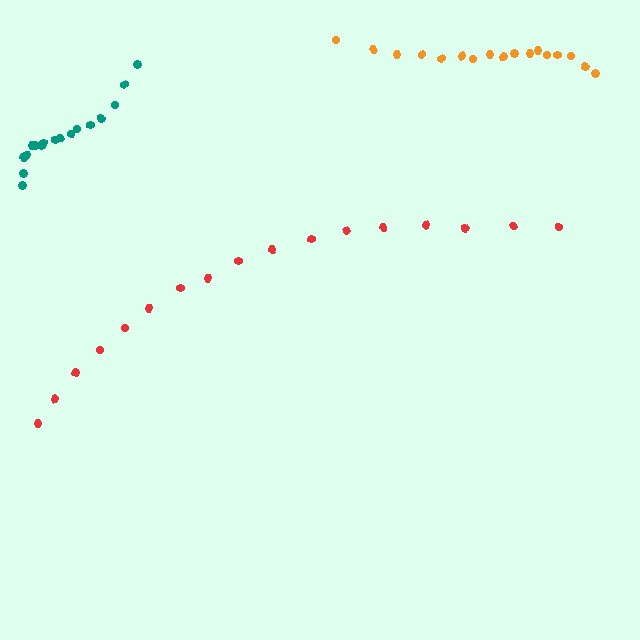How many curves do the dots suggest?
There are 3 distinct paths.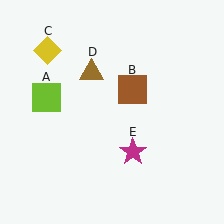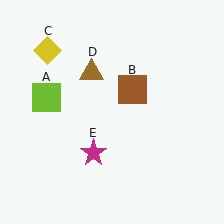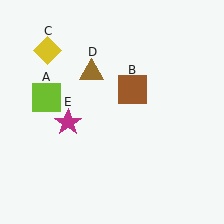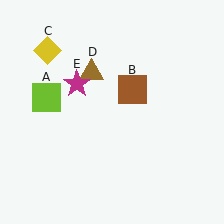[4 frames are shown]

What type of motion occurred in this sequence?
The magenta star (object E) rotated clockwise around the center of the scene.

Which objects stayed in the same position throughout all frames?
Lime square (object A) and brown square (object B) and yellow diamond (object C) and brown triangle (object D) remained stationary.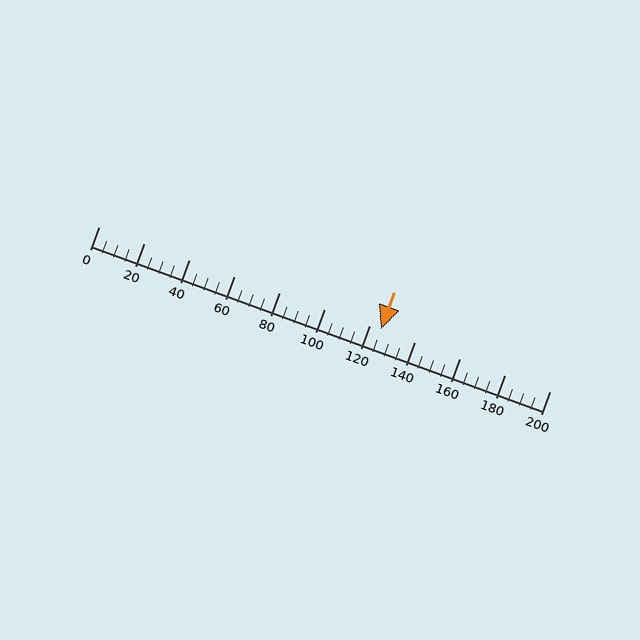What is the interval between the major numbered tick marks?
The major tick marks are spaced 20 units apart.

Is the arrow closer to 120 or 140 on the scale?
The arrow is closer to 120.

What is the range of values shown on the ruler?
The ruler shows values from 0 to 200.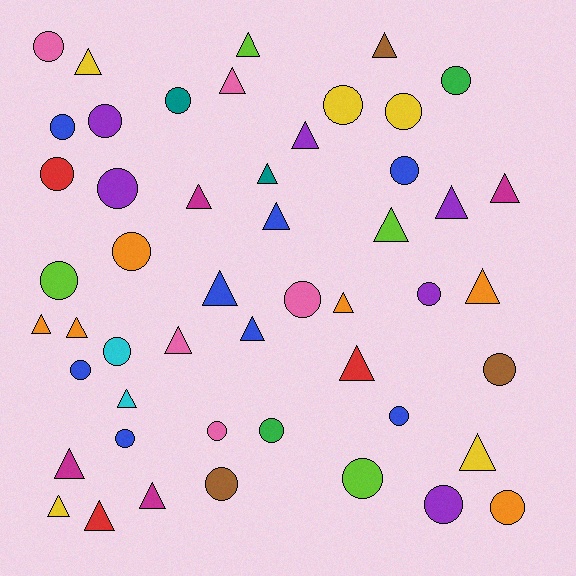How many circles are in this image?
There are 25 circles.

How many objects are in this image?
There are 50 objects.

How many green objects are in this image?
There are 2 green objects.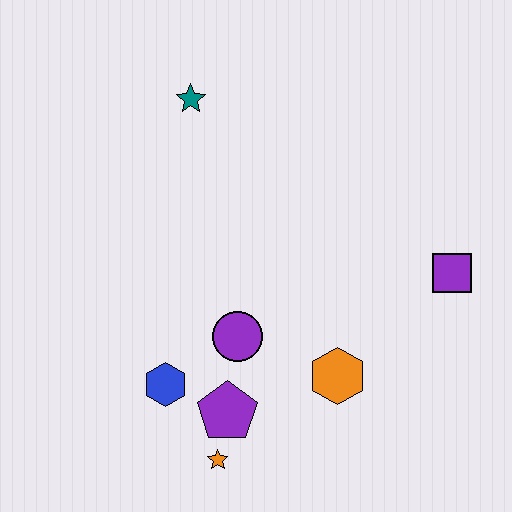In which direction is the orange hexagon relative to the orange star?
The orange hexagon is to the right of the orange star.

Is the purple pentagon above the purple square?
No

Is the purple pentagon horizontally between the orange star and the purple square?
Yes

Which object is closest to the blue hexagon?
The purple pentagon is closest to the blue hexagon.